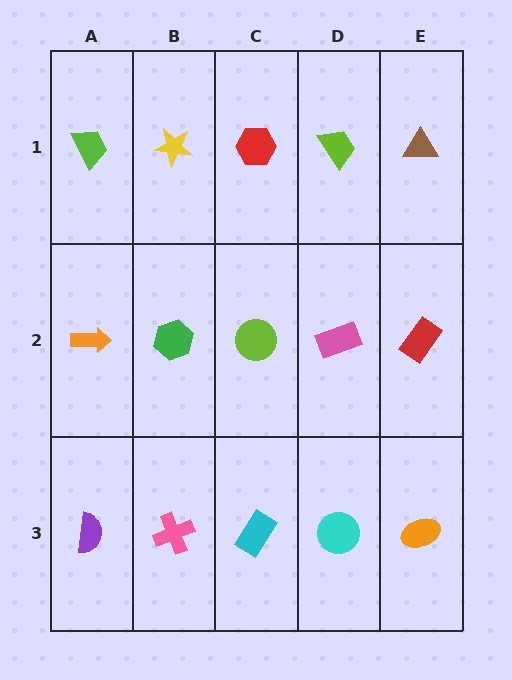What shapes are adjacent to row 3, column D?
A pink rectangle (row 2, column D), a cyan rectangle (row 3, column C), an orange ellipse (row 3, column E).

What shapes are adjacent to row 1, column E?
A red rectangle (row 2, column E), a lime trapezoid (row 1, column D).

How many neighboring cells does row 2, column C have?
4.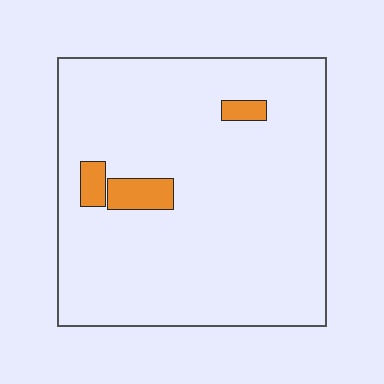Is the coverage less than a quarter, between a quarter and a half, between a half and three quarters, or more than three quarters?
Less than a quarter.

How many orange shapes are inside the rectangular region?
3.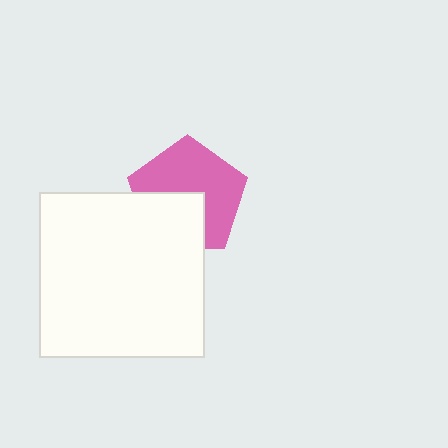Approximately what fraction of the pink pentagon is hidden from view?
Roughly 39% of the pink pentagon is hidden behind the white square.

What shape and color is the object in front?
The object in front is a white square.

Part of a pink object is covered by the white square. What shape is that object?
It is a pentagon.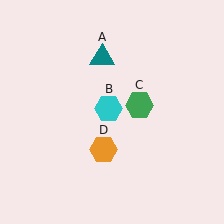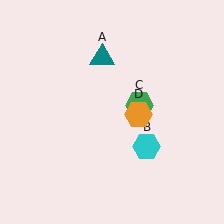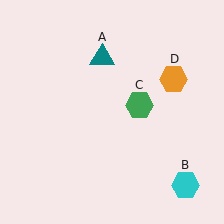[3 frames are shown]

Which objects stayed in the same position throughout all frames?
Teal triangle (object A) and green hexagon (object C) remained stationary.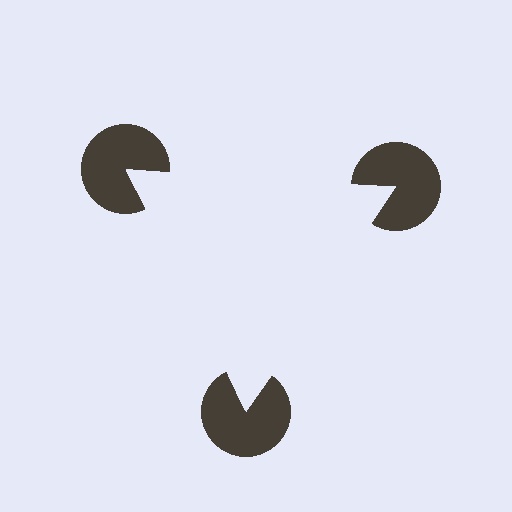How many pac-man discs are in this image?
There are 3 — one at each vertex of the illusory triangle.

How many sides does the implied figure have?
3 sides.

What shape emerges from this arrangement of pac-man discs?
An illusory triangle — its edges are inferred from the aligned wedge cuts in the pac-man discs, not physically drawn.